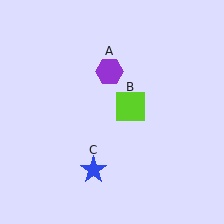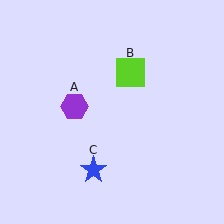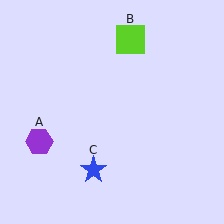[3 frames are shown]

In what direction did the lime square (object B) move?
The lime square (object B) moved up.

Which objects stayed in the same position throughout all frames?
Blue star (object C) remained stationary.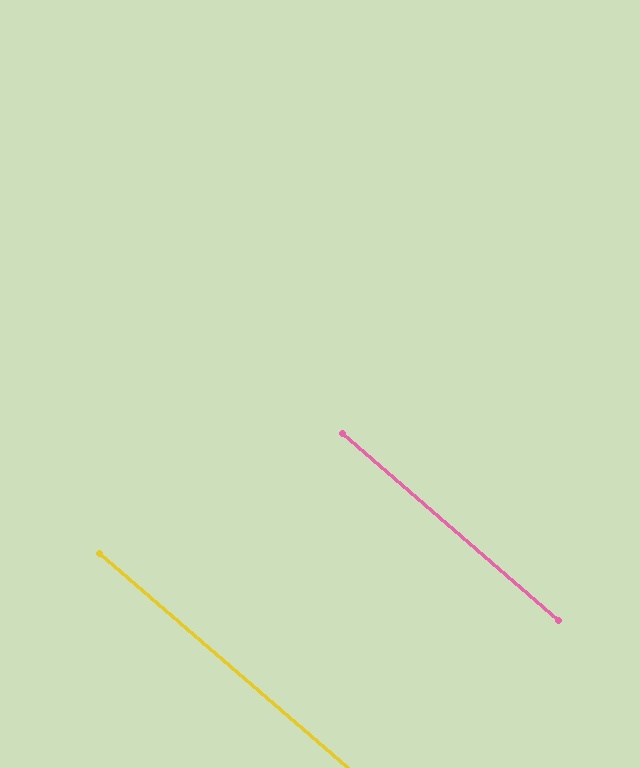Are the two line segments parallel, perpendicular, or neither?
Parallel — their directions differ by only 0.3°.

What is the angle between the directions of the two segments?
Approximately 0 degrees.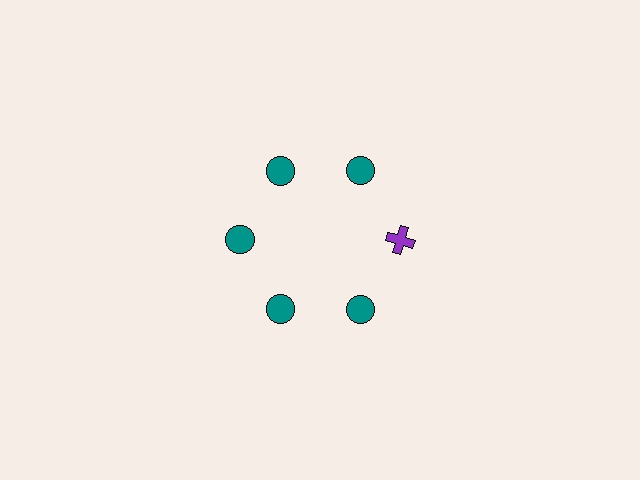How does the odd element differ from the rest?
It differs in both color (purple instead of teal) and shape (cross instead of circle).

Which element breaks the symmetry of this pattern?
The purple cross at roughly the 3 o'clock position breaks the symmetry. All other shapes are teal circles.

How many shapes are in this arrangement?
There are 6 shapes arranged in a ring pattern.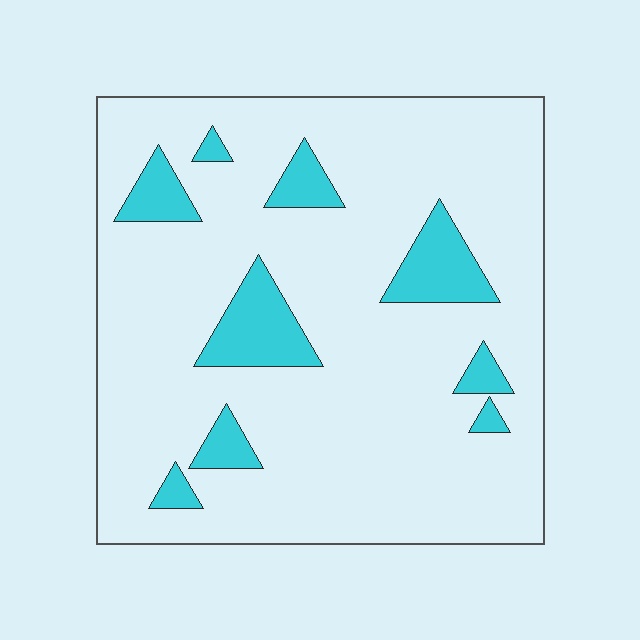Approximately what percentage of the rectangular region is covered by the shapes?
Approximately 15%.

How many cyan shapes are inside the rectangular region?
9.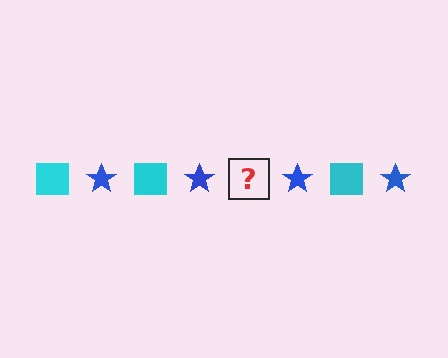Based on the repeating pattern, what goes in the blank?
The blank should be a cyan square.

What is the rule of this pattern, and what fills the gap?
The rule is that the pattern alternates between cyan square and blue star. The gap should be filled with a cyan square.